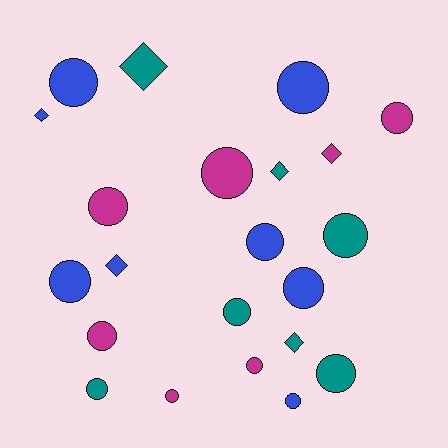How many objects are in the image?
There are 22 objects.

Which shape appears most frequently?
Circle, with 16 objects.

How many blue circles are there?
There are 6 blue circles.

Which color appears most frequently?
Blue, with 8 objects.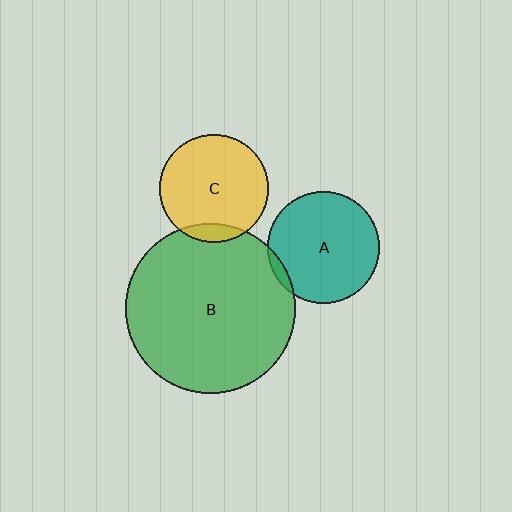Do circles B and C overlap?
Yes.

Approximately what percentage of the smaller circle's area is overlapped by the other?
Approximately 10%.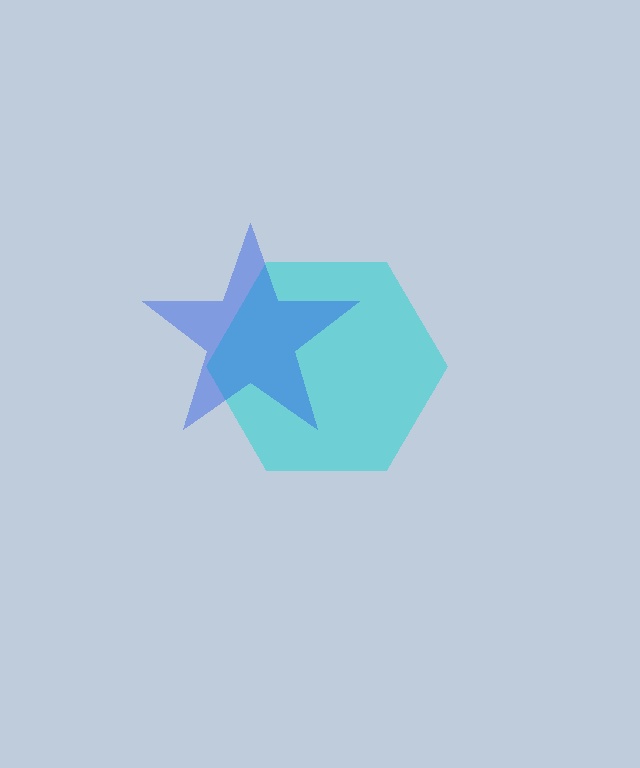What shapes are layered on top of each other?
The layered shapes are: a cyan hexagon, a blue star.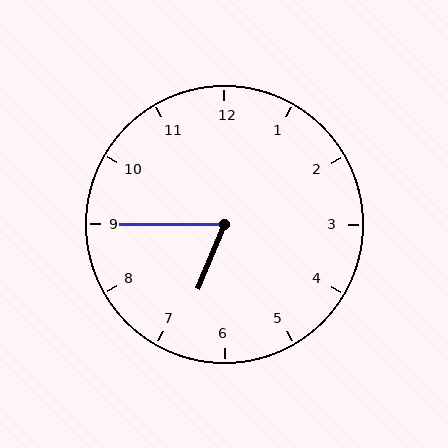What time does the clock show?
6:45.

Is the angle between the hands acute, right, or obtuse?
It is acute.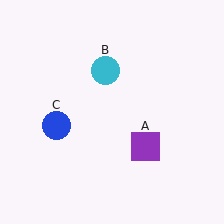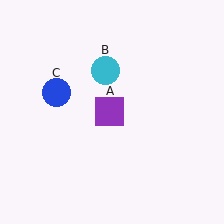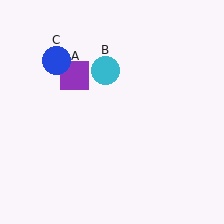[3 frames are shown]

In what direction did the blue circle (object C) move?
The blue circle (object C) moved up.